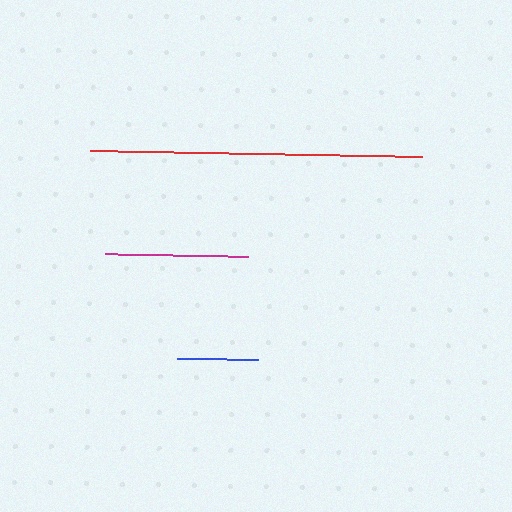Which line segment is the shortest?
The blue line is the shortest at approximately 81 pixels.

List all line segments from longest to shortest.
From longest to shortest: red, magenta, blue.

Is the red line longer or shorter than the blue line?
The red line is longer than the blue line.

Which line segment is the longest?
The red line is the longest at approximately 332 pixels.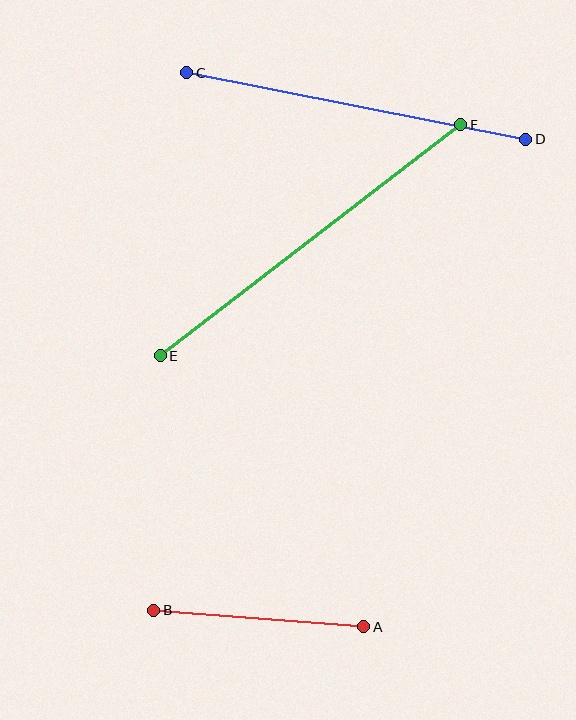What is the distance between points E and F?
The distance is approximately 379 pixels.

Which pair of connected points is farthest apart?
Points E and F are farthest apart.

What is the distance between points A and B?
The distance is approximately 211 pixels.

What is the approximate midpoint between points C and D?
The midpoint is at approximately (356, 106) pixels.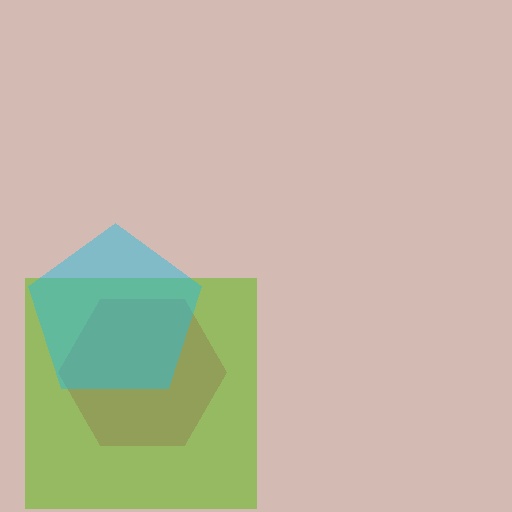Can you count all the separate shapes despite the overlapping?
Yes, there are 3 separate shapes.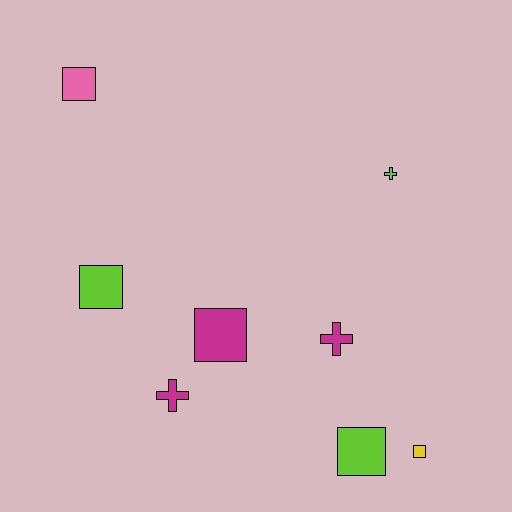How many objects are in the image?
There are 8 objects.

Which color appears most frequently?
Lime, with 3 objects.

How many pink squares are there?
There is 1 pink square.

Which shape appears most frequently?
Square, with 5 objects.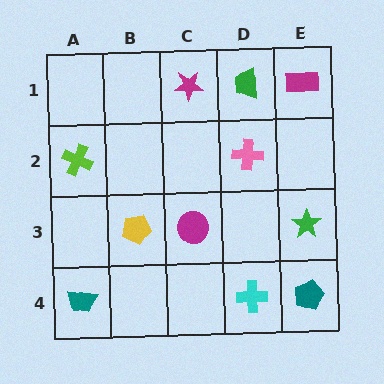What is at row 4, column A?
A teal trapezoid.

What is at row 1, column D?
A green trapezoid.